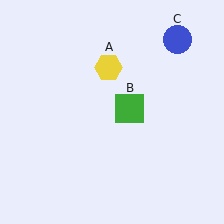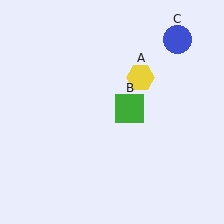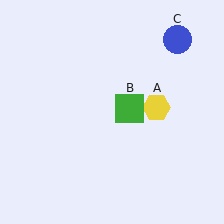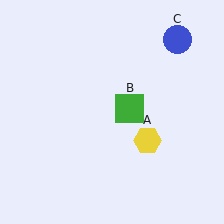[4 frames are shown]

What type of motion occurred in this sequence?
The yellow hexagon (object A) rotated clockwise around the center of the scene.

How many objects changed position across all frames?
1 object changed position: yellow hexagon (object A).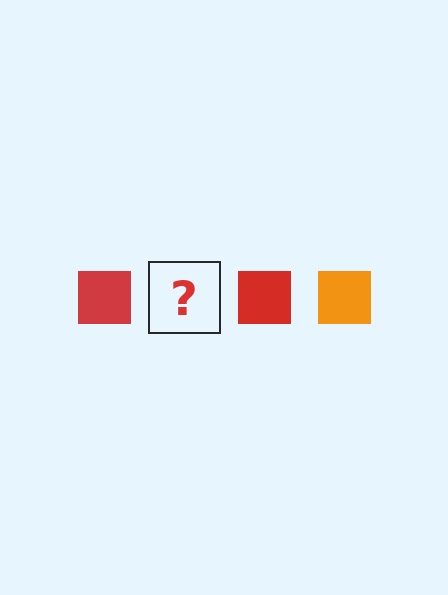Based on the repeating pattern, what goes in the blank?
The blank should be an orange square.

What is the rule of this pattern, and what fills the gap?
The rule is that the pattern cycles through red, orange squares. The gap should be filled with an orange square.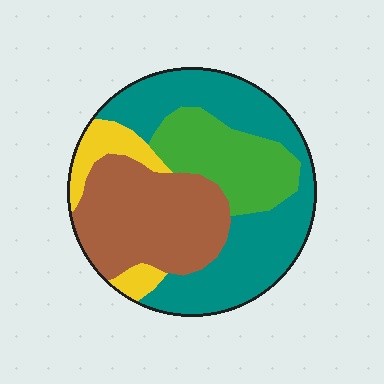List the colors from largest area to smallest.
From largest to smallest: teal, brown, green, yellow.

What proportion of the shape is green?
Green covers 19% of the shape.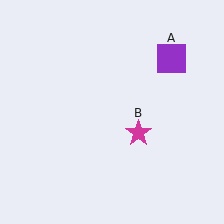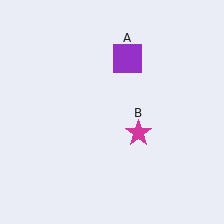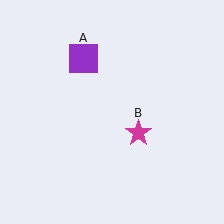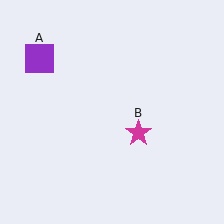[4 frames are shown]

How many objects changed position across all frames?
1 object changed position: purple square (object A).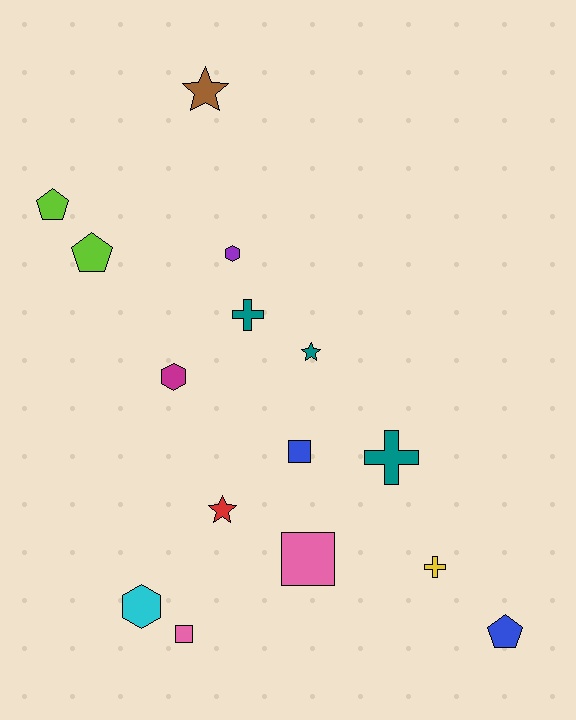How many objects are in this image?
There are 15 objects.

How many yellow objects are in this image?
There is 1 yellow object.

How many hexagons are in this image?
There are 3 hexagons.